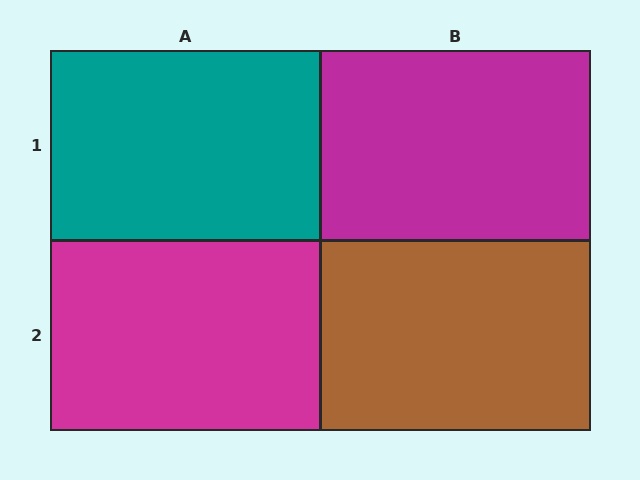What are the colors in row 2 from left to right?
Magenta, brown.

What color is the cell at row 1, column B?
Magenta.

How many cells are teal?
1 cell is teal.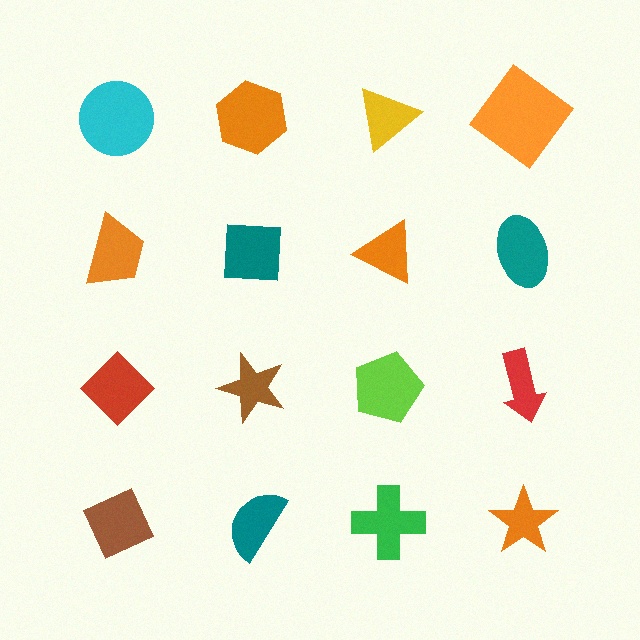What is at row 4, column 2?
A teal semicircle.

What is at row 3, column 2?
A brown star.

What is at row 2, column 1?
An orange trapezoid.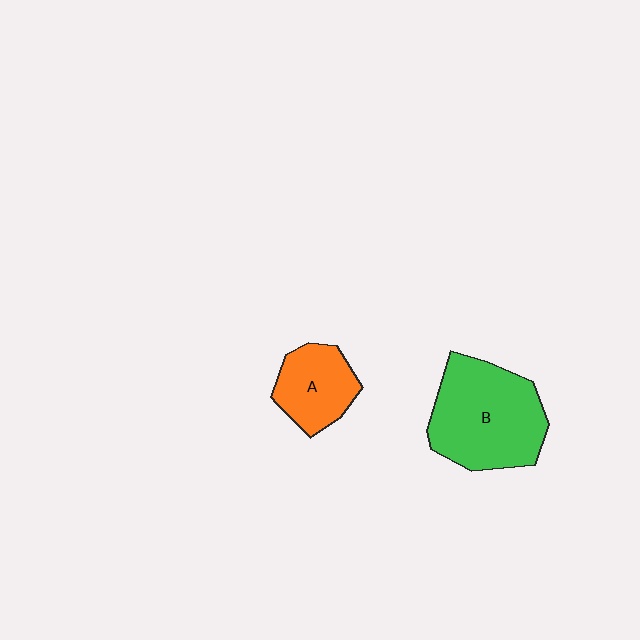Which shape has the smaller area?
Shape A (orange).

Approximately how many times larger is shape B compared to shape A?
Approximately 1.9 times.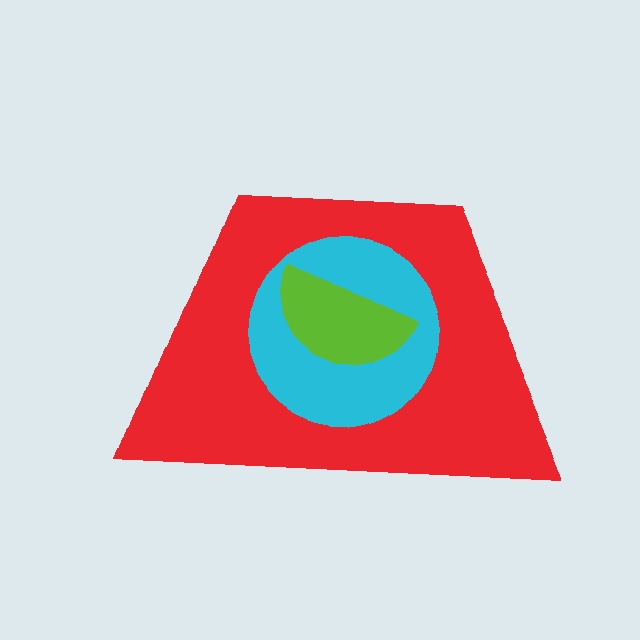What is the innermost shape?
The lime semicircle.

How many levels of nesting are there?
3.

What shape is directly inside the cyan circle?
The lime semicircle.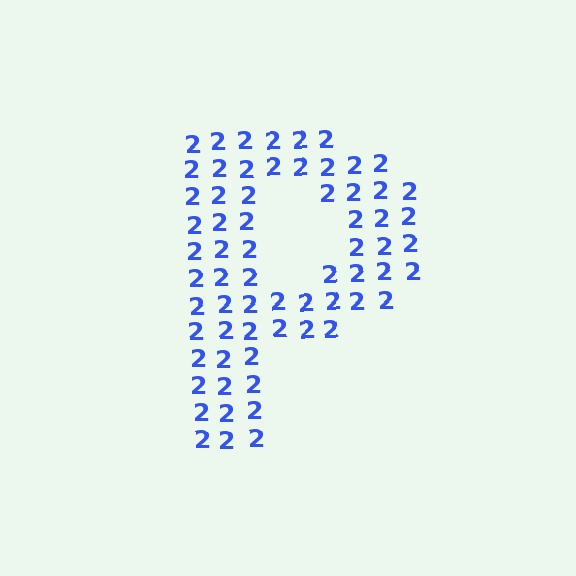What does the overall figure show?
The overall figure shows the letter P.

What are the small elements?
The small elements are digit 2's.